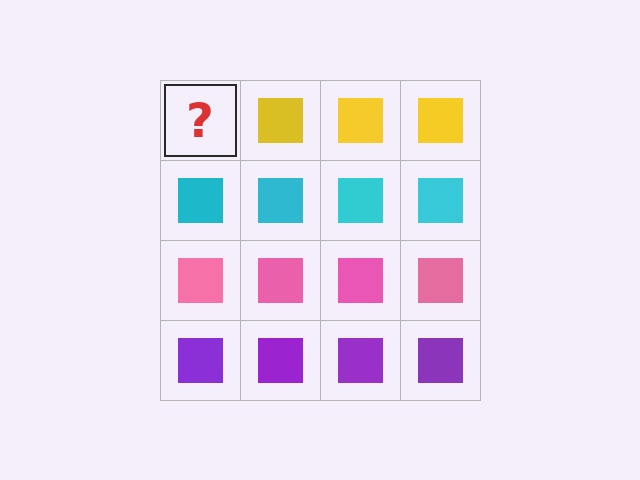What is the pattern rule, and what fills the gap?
The rule is that each row has a consistent color. The gap should be filled with a yellow square.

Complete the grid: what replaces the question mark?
The question mark should be replaced with a yellow square.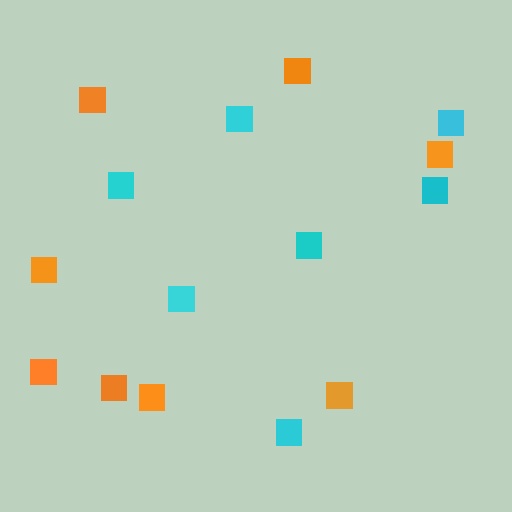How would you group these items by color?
There are 2 groups: one group of cyan squares (7) and one group of orange squares (8).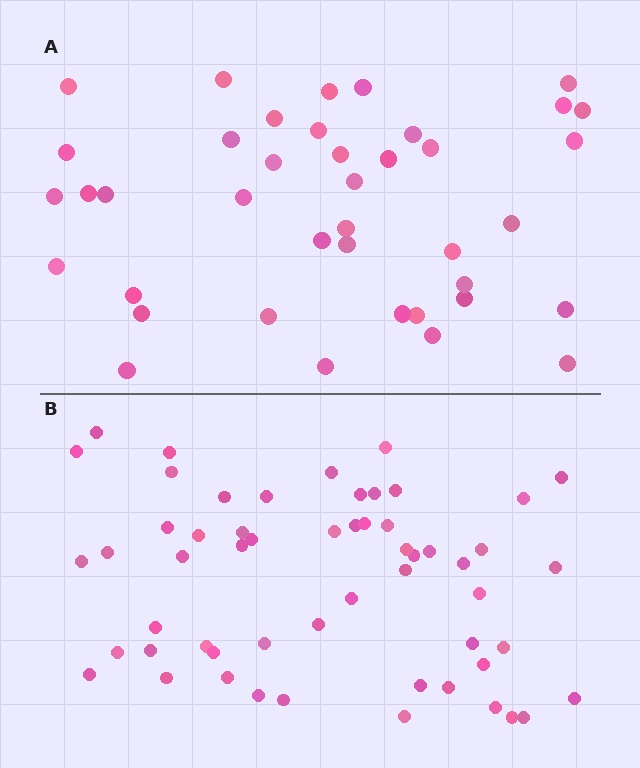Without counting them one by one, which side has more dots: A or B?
Region B (the bottom region) has more dots.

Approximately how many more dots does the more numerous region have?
Region B has approximately 15 more dots than region A.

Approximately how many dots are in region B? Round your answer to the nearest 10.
About 60 dots. (The exact count is 56, which rounds to 60.)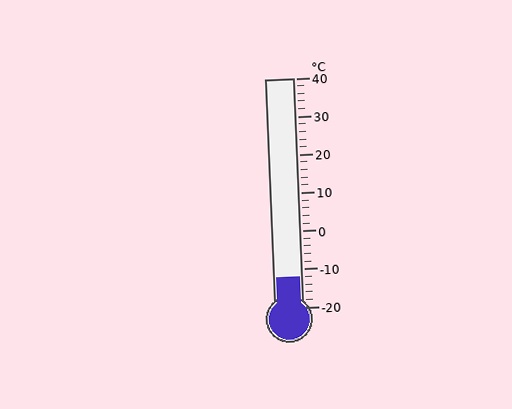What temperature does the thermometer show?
The thermometer shows approximately -12°C.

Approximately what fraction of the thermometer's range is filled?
The thermometer is filled to approximately 15% of its range.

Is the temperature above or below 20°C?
The temperature is below 20°C.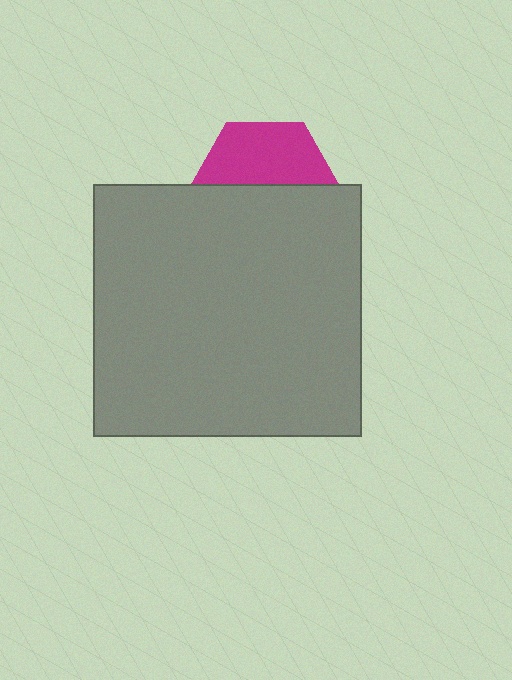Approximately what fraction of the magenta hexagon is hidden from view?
Roughly 55% of the magenta hexagon is hidden behind the gray rectangle.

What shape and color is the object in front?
The object in front is a gray rectangle.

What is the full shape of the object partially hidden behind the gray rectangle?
The partially hidden object is a magenta hexagon.